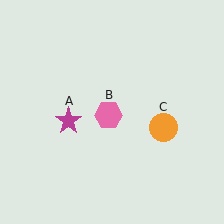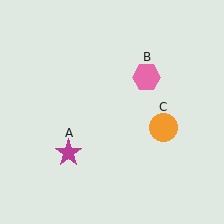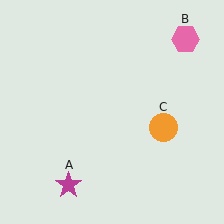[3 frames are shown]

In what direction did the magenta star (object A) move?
The magenta star (object A) moved down.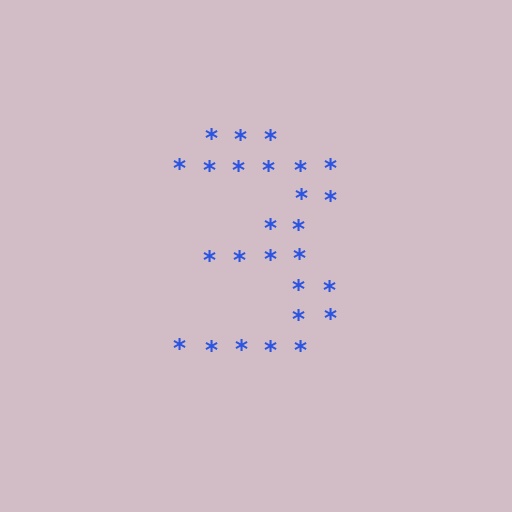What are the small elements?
The small elements are asterisks.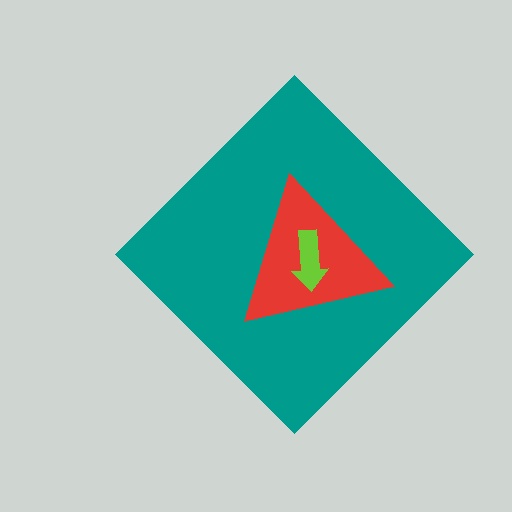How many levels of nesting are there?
3.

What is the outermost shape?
The teal diamond.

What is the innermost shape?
The lime arrow.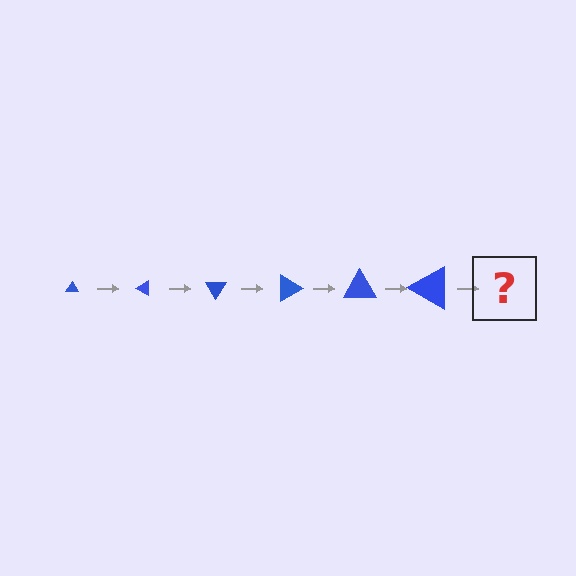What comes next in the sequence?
The next element should be a triangle, larger than the previous one and rotated 180 degrees from the start.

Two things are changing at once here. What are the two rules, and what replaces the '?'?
The two rules are that the triangle grows larger each step and it rotates 30 degrees each step. The '?' should be a triangle, larger than the previous one and rotated 180 degrees from the start.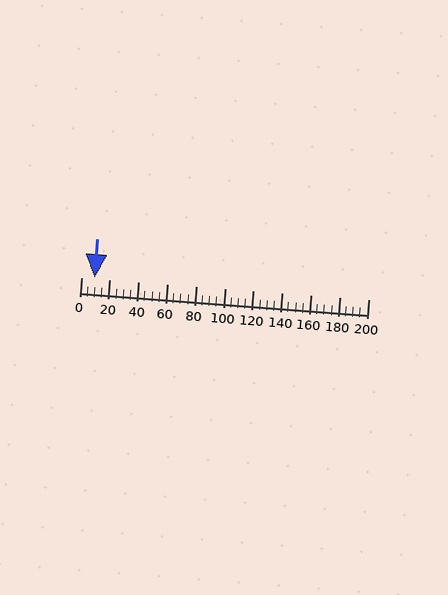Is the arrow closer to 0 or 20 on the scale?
The arrow is closer to 0.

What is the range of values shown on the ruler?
The ruler shows values from 0 to 200.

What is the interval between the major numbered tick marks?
The major tick marks are spaced 20 units apart.